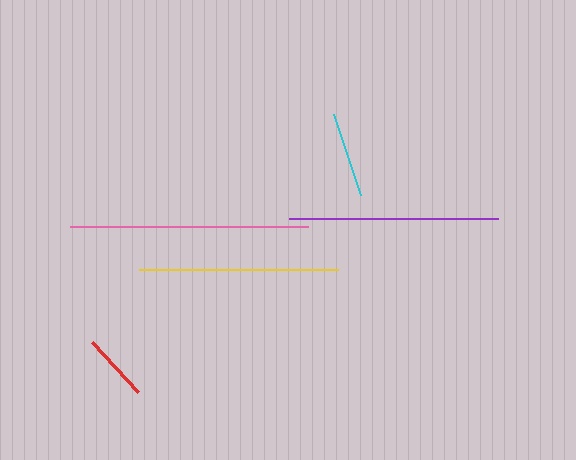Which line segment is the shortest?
The red line is the shortest at approximately 68 pixels.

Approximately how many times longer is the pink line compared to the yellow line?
The pink line is approximately 1.2 times the length of the yellow line.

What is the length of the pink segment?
The pink segment is approximately 238 pixels long.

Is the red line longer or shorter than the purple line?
The purple line is longer than the red line.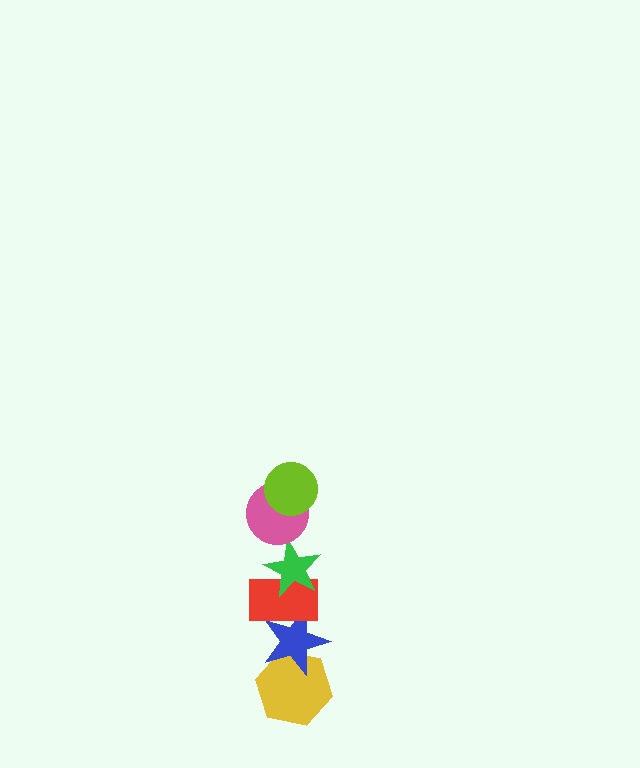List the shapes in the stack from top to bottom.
From top to bottom: the lime circle, the pink circle, the green star, the red rectangle, the blue star, the yellow hexagon.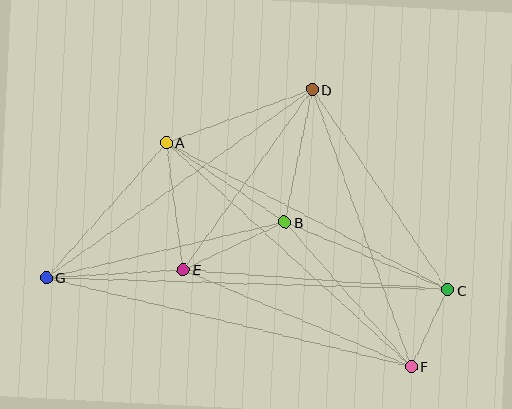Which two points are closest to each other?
Points C and F are closest to each other.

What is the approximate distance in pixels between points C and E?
The distance between C and E is approximately 265 pixels.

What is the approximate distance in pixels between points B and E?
The distance between B and E is approximately 112 pixels.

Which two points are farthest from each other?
Points C and G are farthest from each other.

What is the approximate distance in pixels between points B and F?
The distance between B and F is approximately 192 pixels.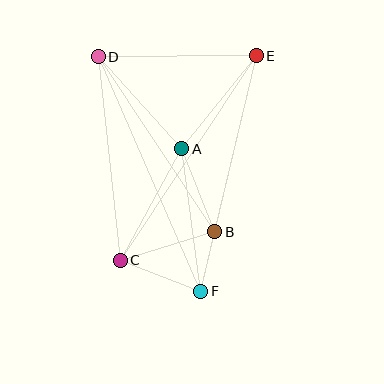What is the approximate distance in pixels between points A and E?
The distance between A and E is approximately 119 pixels.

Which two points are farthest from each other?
Points D and F are farthest from each other.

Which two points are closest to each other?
Points B and F are closest to each other.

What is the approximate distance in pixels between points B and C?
The distance between B and C is approximately 99 pixels.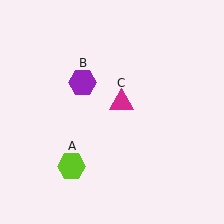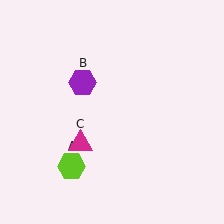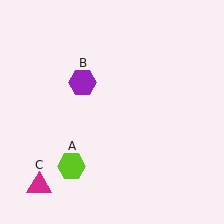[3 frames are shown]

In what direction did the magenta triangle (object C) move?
The magenta triangle (object C) moved down and to the left.